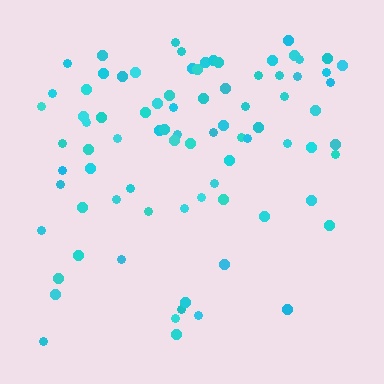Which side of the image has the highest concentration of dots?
The top.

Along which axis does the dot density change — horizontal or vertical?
Vertical.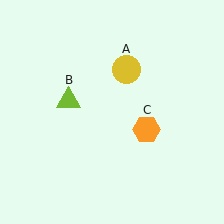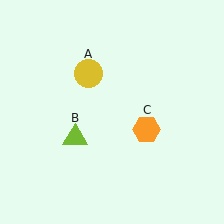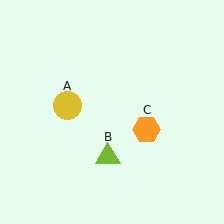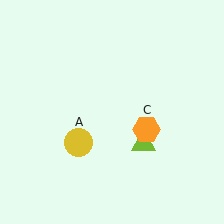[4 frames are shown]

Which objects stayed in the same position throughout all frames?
Orange hexagon (object C) remained stationary.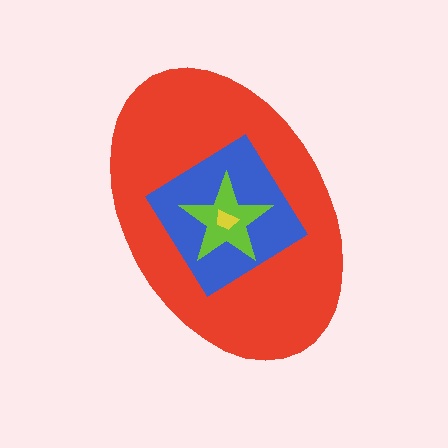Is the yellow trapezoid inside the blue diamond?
Yes.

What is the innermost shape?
The yellow trapezoid.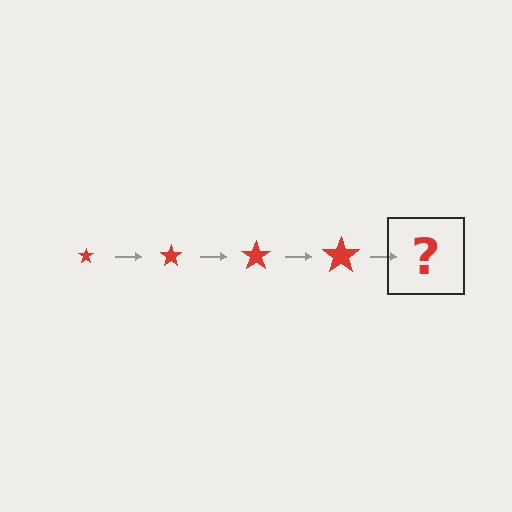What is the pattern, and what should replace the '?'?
The pattern is that the star gets progressively larger each step. The '?' should be a red star, larger than the previous one.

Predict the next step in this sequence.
The next step is a red star, larger than the previous one.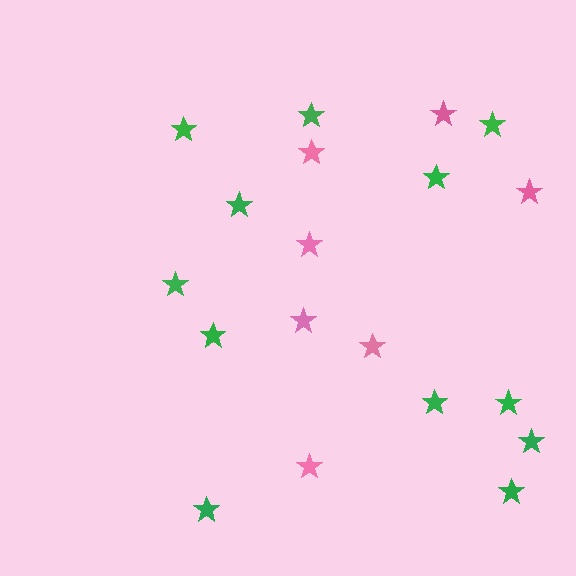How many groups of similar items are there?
There are 2 groups: one group of pink stars (7) and one group of green stars (12).